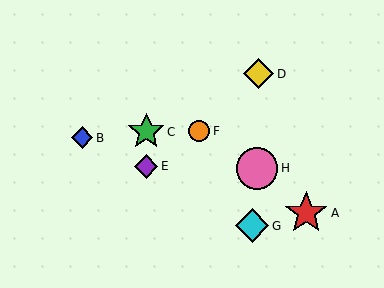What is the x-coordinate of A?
Object A is at x≈306.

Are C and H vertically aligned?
No, C is at x≈146 and H is at x≈257.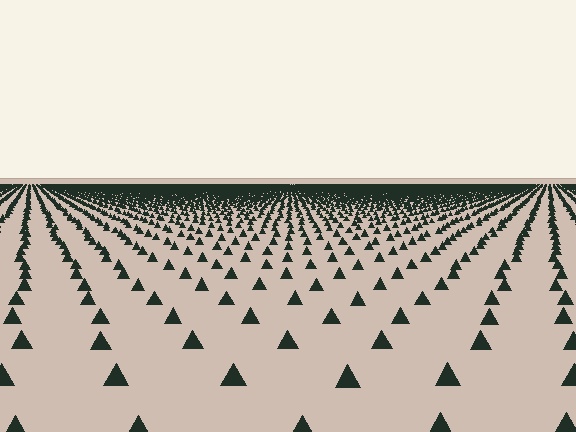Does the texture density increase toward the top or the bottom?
Density increases toward the top.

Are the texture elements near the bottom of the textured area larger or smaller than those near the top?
Larger. Near the bottom, elements are closer to the viewer and appear at a bigger on-screen size.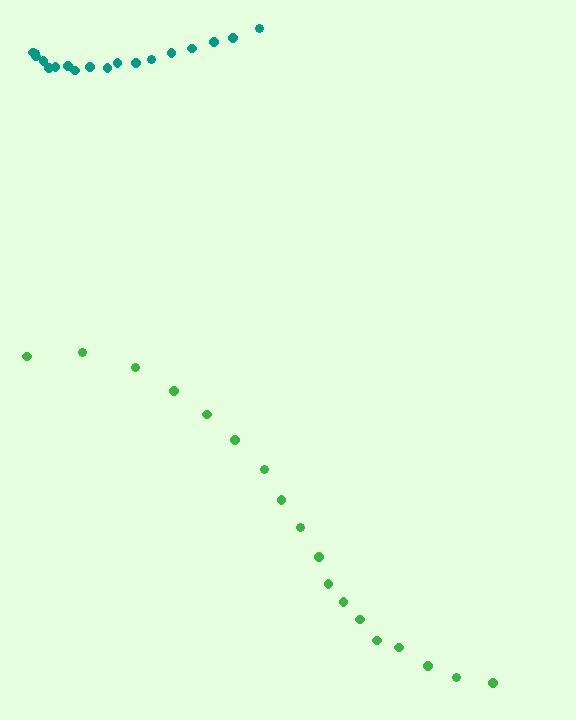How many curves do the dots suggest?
There are 2 distinct paths.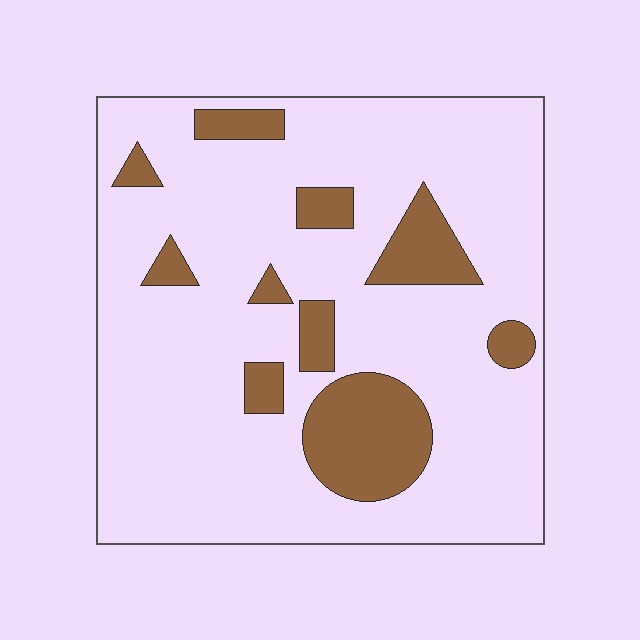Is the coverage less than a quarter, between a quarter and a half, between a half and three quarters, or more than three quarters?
Less than a quarter.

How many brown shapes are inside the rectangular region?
10.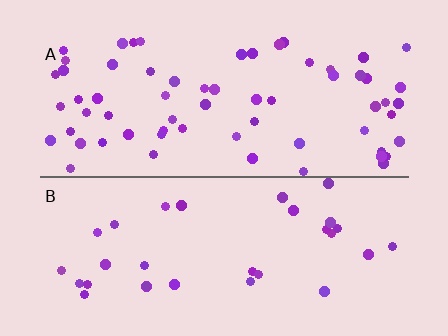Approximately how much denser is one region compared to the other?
Approximately 2.0× — region A over region B.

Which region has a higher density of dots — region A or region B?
A (the top).